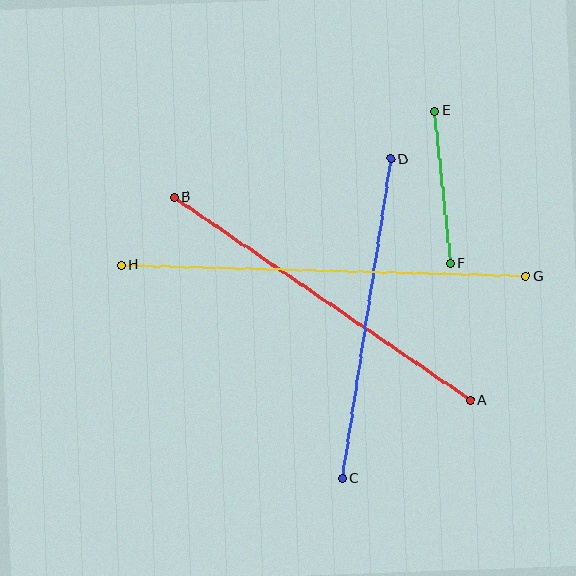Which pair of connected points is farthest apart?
Points G and H are farthest apart.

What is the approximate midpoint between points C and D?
The midpoint is at approximately (366, 319) pixels.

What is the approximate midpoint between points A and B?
The midpoint is at approximately (322, 299) pixels.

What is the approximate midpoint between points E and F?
The midpoint is at approximately (443, 187) pixels.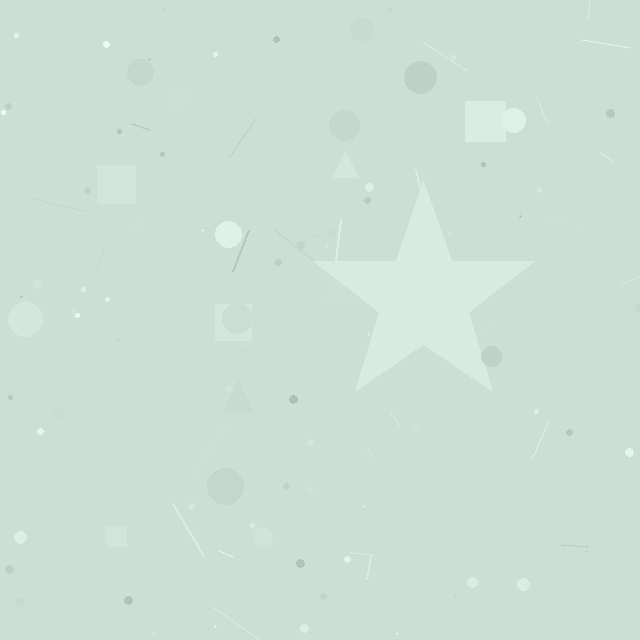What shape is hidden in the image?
A star is hidden in the image.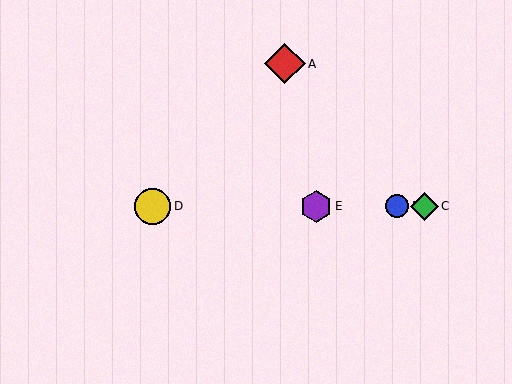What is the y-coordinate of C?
Object C is at y≈206.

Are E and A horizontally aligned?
No, E is at y≈206 and A is at y≈64.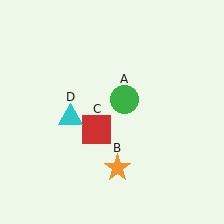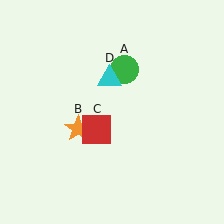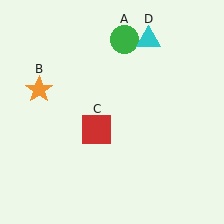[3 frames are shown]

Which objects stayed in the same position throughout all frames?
Red square (object C) remained stationary.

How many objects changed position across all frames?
3 objects changed position: green circle (object A), orange star (object B), cyan triangle (object D).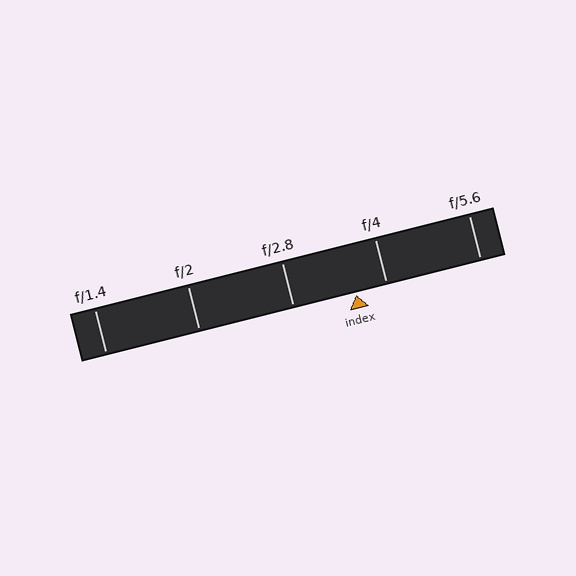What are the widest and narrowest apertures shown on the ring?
The widest aperture shown is f/1.4 and the narrowest is f/5.6.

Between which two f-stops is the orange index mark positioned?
The index mark is between f/2.8 and f/4.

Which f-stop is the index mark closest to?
The index mark is closest to f/4.